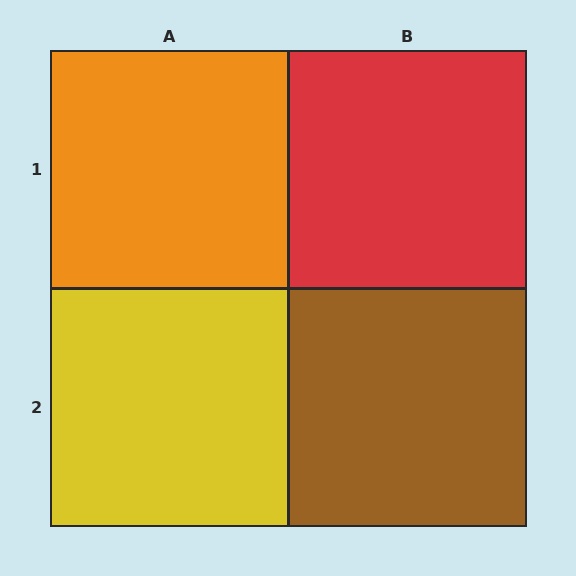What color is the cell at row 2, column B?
Brown.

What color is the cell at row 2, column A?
Yellow.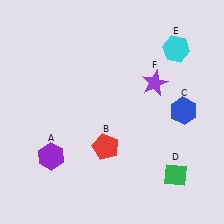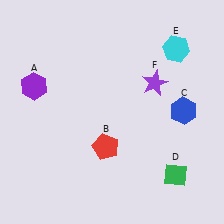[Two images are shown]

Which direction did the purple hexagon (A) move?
The purple hexagon (A) moved up.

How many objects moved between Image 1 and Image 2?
1 object moved between the two images.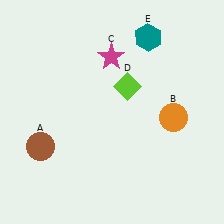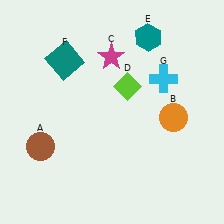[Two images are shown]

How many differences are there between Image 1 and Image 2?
There are 2 differences between the two images.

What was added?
A teal square (F), a cyan cross (G) were added in Image 2.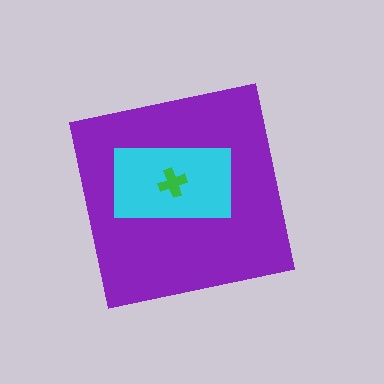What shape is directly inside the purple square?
The cyan rectangle.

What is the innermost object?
The green cross.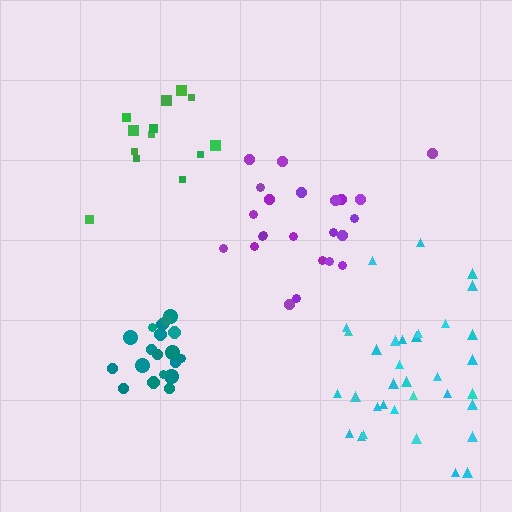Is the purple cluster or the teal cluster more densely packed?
Teal.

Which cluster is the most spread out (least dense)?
Purple.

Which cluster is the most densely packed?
Teal.